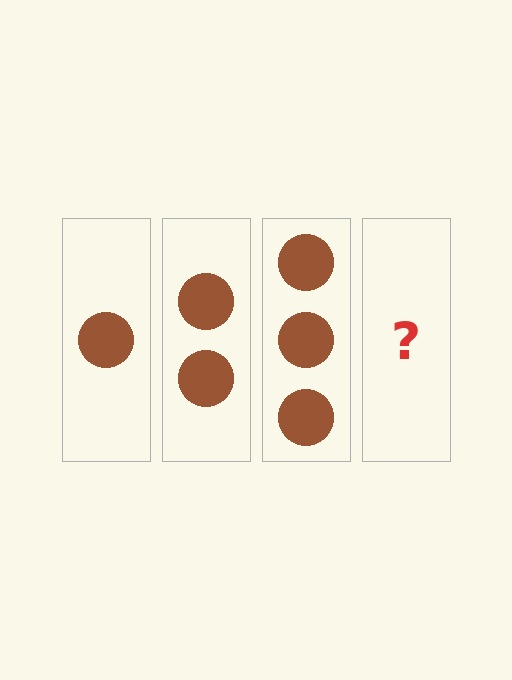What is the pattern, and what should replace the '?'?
The pattern is that each step adds one more circle. The '?' should be 4 circles.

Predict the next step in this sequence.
The next step is 4 circles.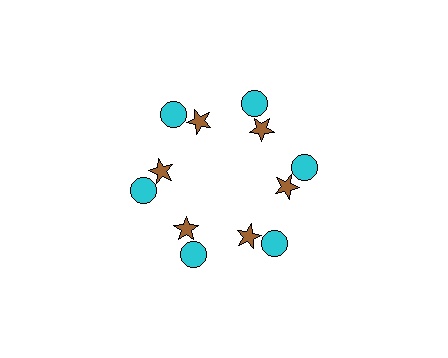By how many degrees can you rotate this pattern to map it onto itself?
The pattern maps onto itself every 60 degrees of rotation.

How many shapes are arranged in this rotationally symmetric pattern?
There are 12 shapes, arranged in 6 groups of 2.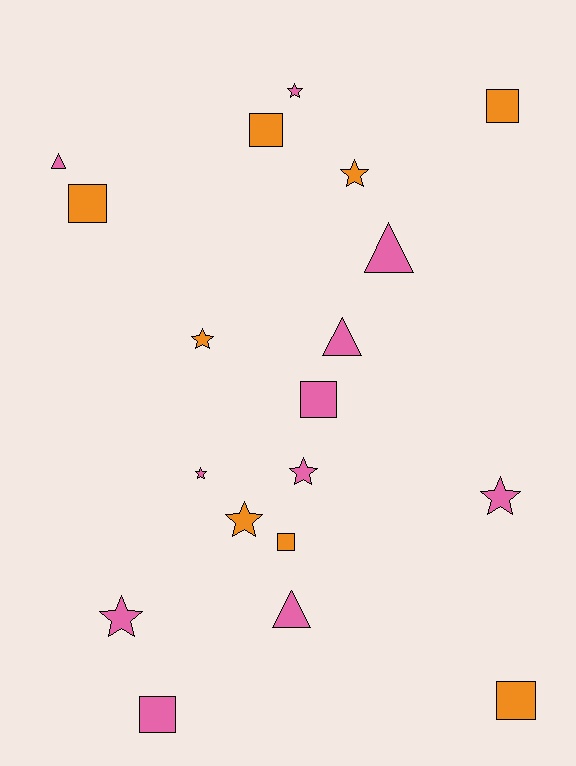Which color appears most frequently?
Pink, with 11 objects.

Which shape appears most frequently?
Star, with 8 objects.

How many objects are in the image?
There are 19 objects.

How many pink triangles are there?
There are 4 pink triangles.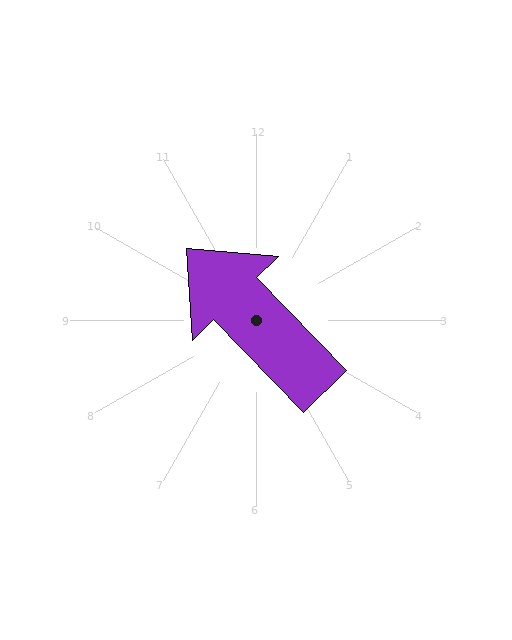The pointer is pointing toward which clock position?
Roughly 11 o'clock.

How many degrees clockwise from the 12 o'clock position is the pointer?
Approximately 316 degrees.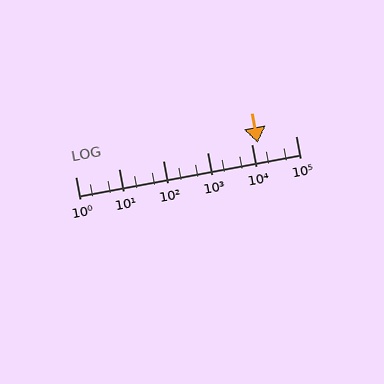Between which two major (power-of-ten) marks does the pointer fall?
The pointer is between 10000 and 100000.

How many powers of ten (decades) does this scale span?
The scale spans 5 decades, from 1 to 100000.